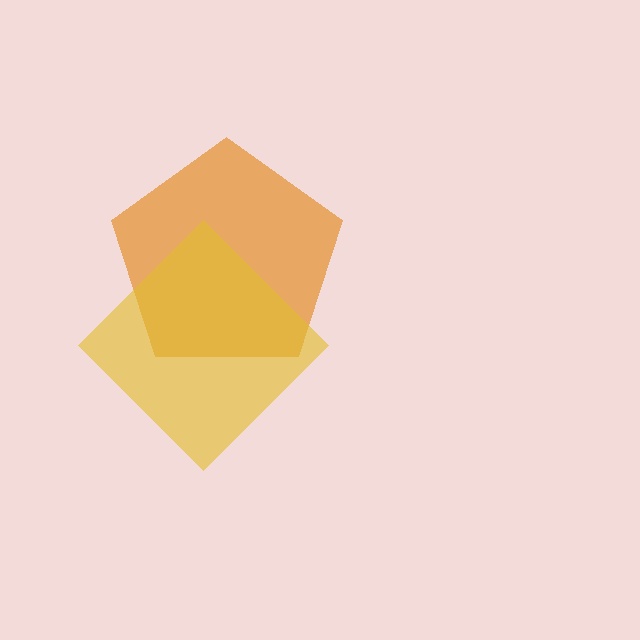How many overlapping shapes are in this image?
There are 2 overlapping shapes in the image.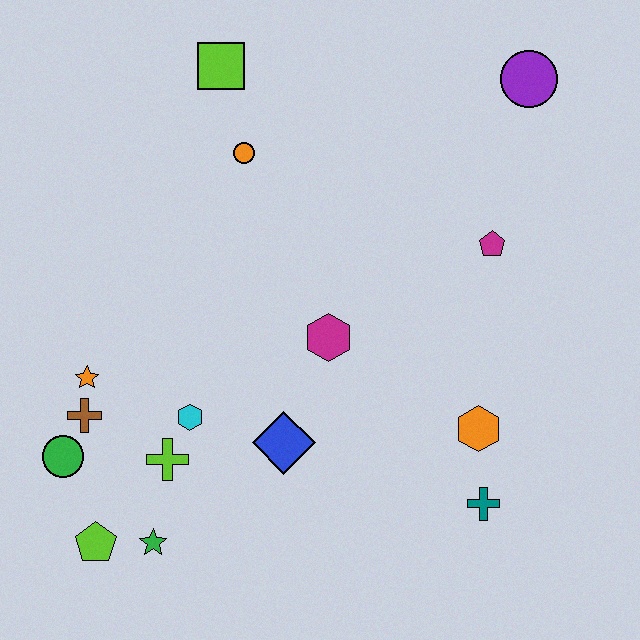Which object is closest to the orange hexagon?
The teal cross is closest to the orange hexagon.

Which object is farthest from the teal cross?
The lime square is farthest from the teal cross.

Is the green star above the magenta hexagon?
No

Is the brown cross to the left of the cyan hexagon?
Yes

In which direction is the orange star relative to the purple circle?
The orange star is to the left of the purple circle.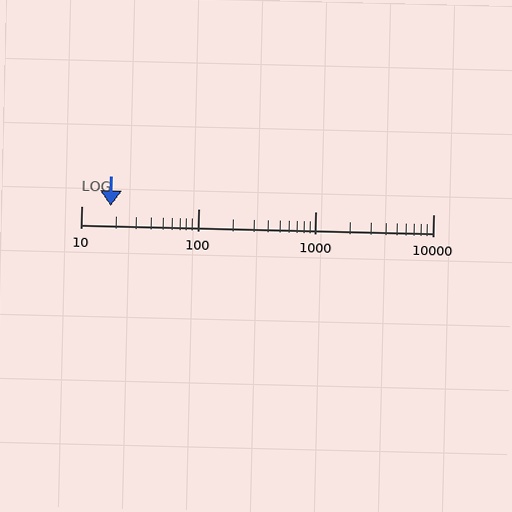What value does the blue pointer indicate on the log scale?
The pointer indicates approximately 18.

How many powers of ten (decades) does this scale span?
The scale spans 3 decades, from 10 to 10000.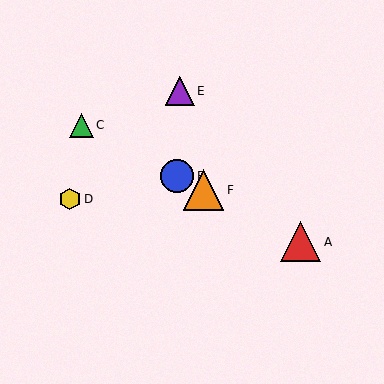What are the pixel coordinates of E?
Object E is at (180, 91).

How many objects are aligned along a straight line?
4 objects (A, B, C, F) are aligned along a straight line.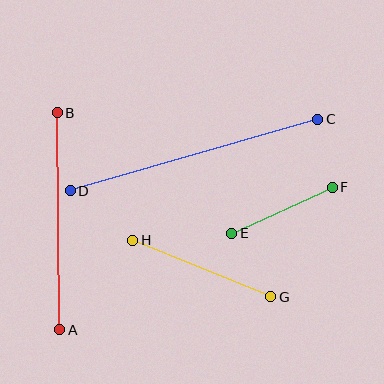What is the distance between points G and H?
The distance is approximately 149 pixels.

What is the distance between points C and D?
The distance is approximately 258 pixels.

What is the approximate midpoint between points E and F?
The midpoint is at approximately (282, 210) pixels.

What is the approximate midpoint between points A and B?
The midpoint is at approximately (59, 221) pixels.